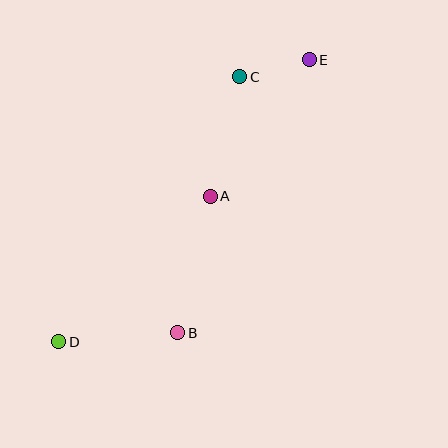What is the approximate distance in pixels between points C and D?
The distance between C and D is approximately 320 pixels.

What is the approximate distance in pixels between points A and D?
The distance between A and D is approximately 210 pixels.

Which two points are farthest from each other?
Points D and E are farthest from each other.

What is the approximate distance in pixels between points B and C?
The distance between B and C is approximately 263 pixels.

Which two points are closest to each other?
Points C and E are closest to each other.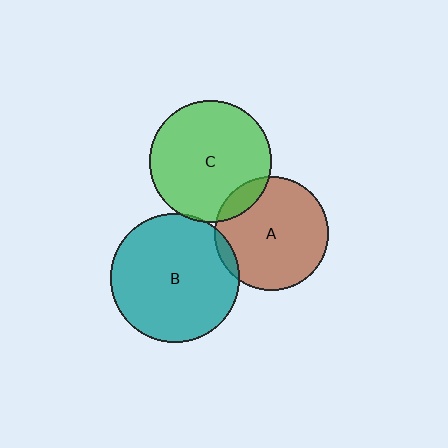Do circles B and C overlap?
Yes.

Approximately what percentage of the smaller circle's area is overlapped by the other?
Approximately 5%.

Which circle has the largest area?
Circle B (teal).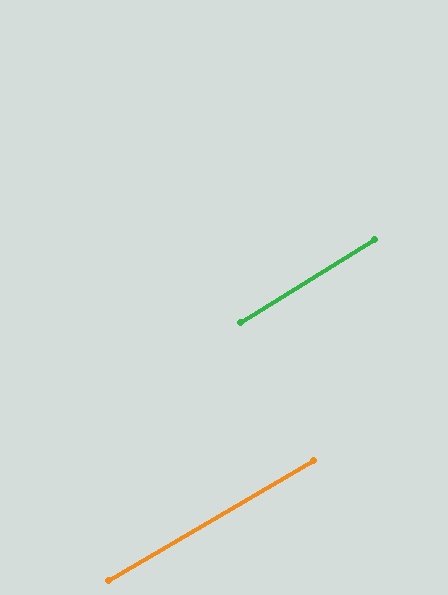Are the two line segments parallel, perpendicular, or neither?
Parallel — their directions differ by only 1.6°.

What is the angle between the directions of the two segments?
Approximately 2 degrees.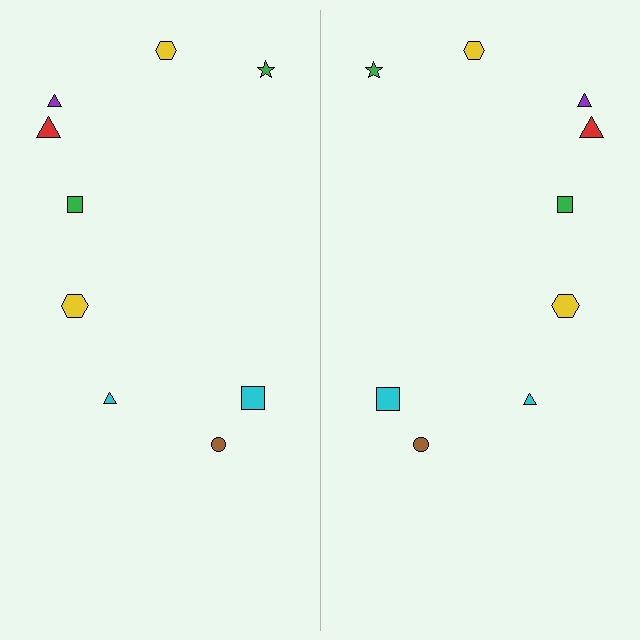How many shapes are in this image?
There are 18 shapes in this image.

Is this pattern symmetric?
Yes, this pattern has bilateral (reflection) symmetry.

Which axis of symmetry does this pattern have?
The pattern has a vertical axis of symmetry running through the center of the image.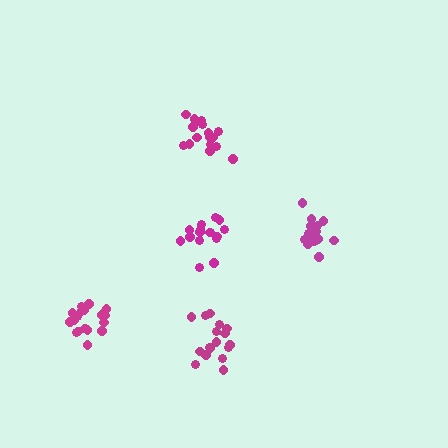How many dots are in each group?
Group 1: 17 dots, Group 2: 16 dots, Group 3: 20 dots, Group 4: 17 dots, Group 5: 16 dots (86 total).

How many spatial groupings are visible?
There are 5 spatial groupings.